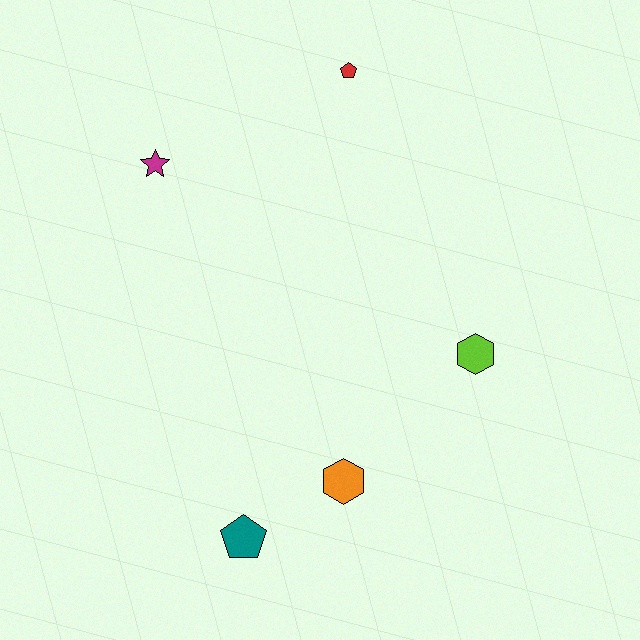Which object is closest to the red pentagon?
The magenta star is closest to the red pentagon.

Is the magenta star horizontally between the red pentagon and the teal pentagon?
No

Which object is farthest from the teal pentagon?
The red pentagon is farthest from the teal pentagon.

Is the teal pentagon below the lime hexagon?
Yes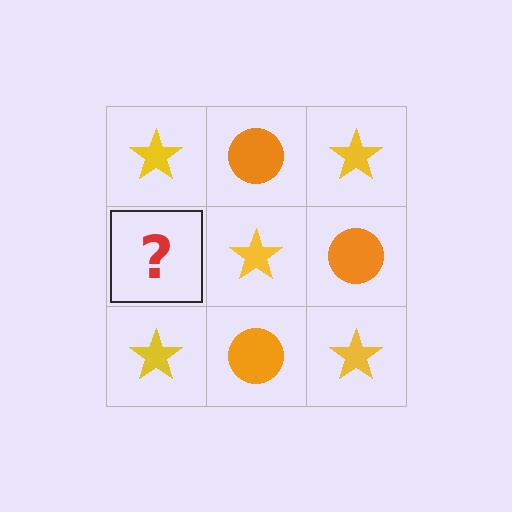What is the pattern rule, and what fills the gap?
The rule is that it alternates yellow star and orange circle in a checkerboard pattern. The gap should be filled with an orange circle.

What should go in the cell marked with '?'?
The missing cell should contain an orange circle.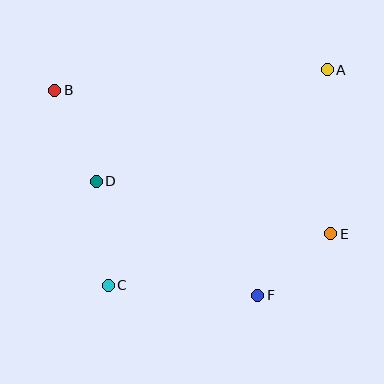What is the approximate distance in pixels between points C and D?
The distance between C and D is approximately 105 pixels.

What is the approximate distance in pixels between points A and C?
The distance between A and C is approximately 307 pixels.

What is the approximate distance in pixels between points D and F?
The distance between D and F is approximately 198 pixels.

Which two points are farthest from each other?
Points B and E are farthest from each other.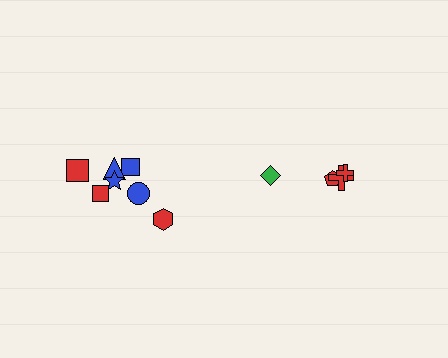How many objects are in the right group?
There are 4 objects.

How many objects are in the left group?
There are 7 objects.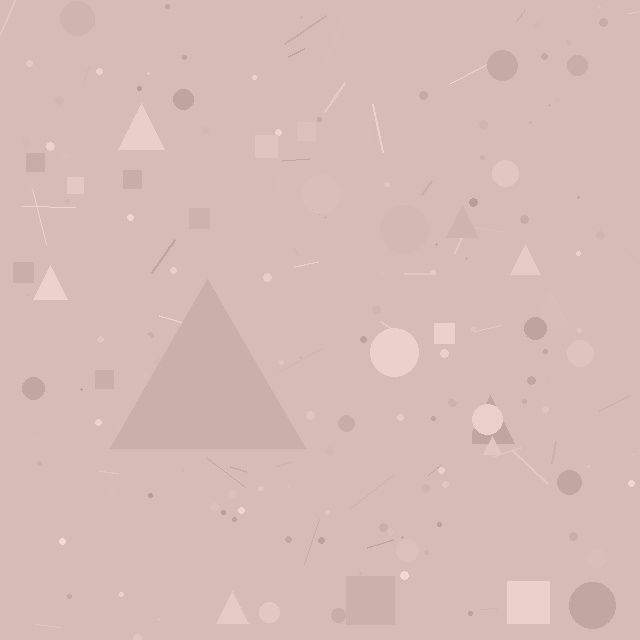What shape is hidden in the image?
A triangle is hidden in the image.